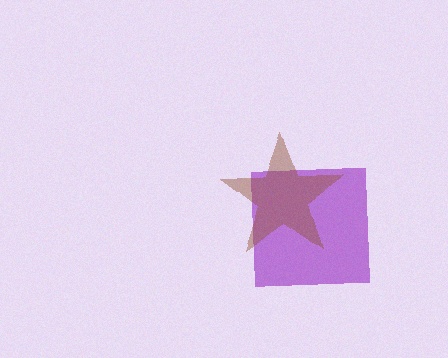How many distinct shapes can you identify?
There are 2 distinct shapes: a purple square, a brown star.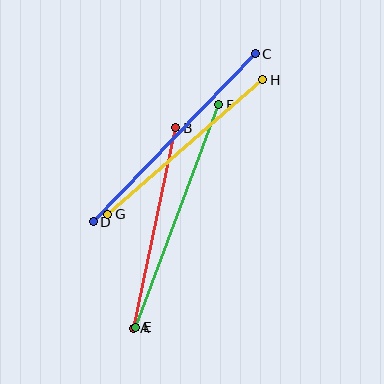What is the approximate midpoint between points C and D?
The midpoint is at approximately (174, 138) pixels.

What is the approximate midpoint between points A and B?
The midpoint is at approximately (154, 228) pixels.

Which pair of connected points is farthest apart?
Points E and F are farthest apart.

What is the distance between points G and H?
The distance is approximately 205 pixels.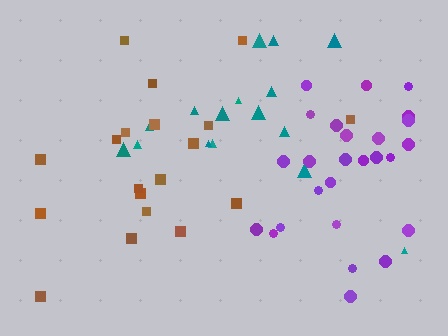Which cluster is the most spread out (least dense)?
Teal.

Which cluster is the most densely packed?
Purple.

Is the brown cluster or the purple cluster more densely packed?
Purple.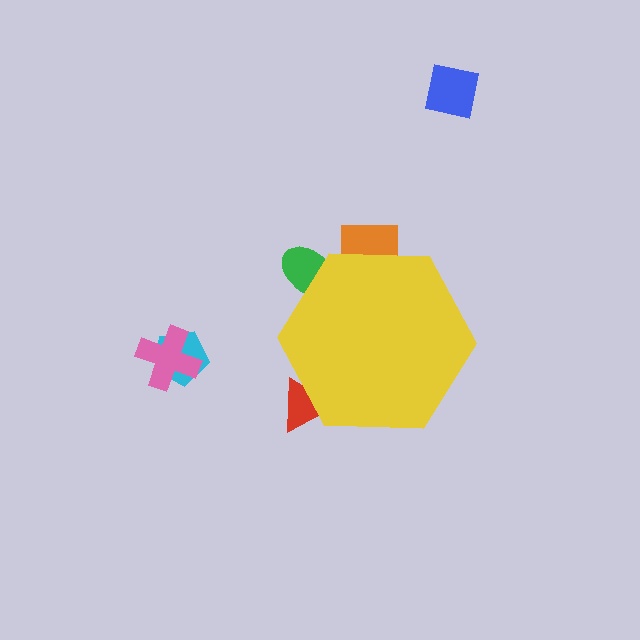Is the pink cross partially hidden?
No, the pink cross is fully visible.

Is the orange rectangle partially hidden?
Yes, the orange rectangle is partially hidden behind the yellow hexagon.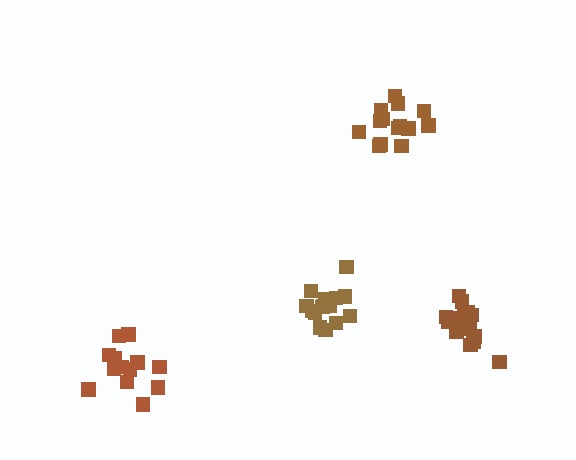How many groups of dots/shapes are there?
There are 4 groups.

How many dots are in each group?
Group 1: 15 dots, Group 2: 14 dots, Group 3: 14 dots, Group 4: 13 dots (56 total).